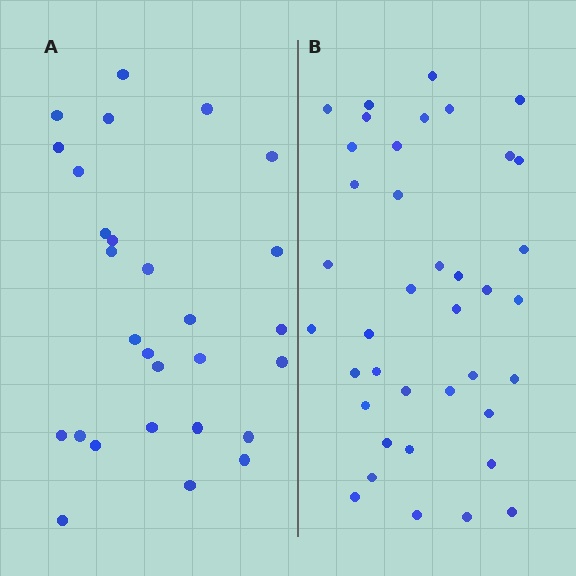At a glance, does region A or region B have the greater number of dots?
Region B (the right region) has more dots.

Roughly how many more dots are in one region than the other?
Region B has roughly 12 or so more dots than region A.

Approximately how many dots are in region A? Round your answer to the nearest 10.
About 30 dots. (The exact count is 28, which rounds to 30.)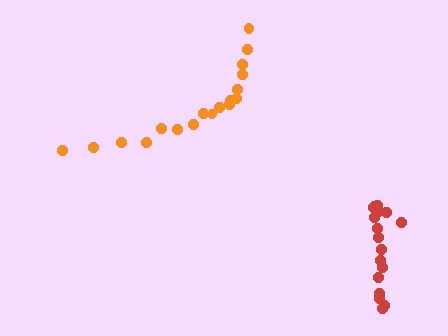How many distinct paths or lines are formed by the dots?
There are 2 distinct paths.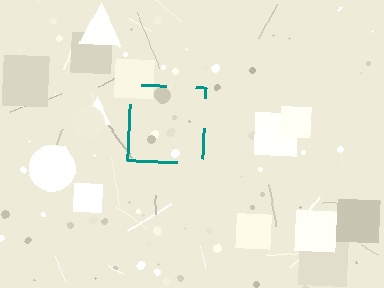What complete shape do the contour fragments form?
The contour fragments form a square.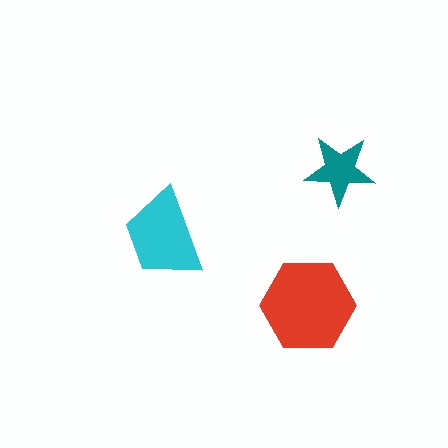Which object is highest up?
The teal star is topmost.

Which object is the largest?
The red hexagon.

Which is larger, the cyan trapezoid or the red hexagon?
The red hexagon.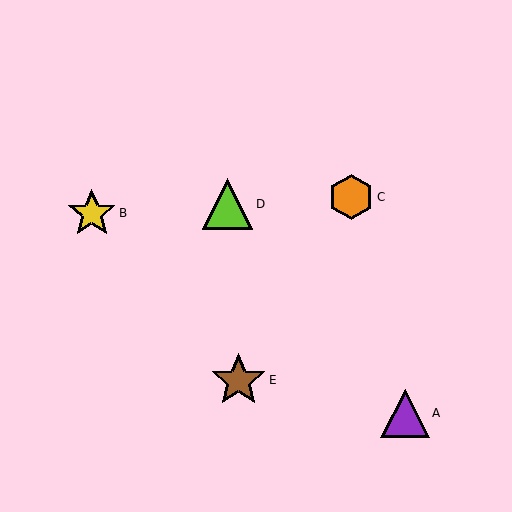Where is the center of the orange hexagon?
The center of the orange hexagon is at (351, 197).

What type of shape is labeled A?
Shape A is a purple triangle.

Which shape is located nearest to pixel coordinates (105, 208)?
The yellow star (labeled B) at (92, 213) is nearest to that location.